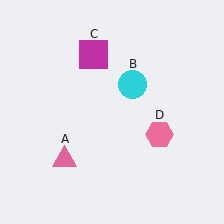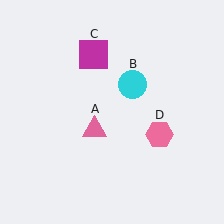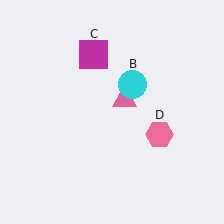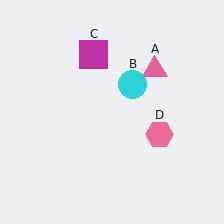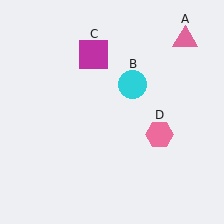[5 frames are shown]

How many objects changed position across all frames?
1 object changed position: pink triangle (object A).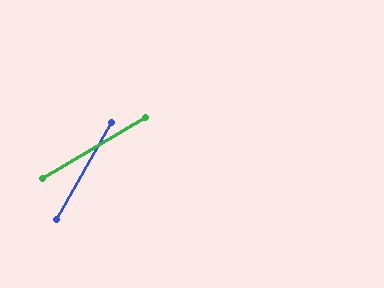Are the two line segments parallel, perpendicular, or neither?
Neither parallel nor perpendicular — they differ by about 30°.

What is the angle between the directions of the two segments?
Approximately 30 degrees.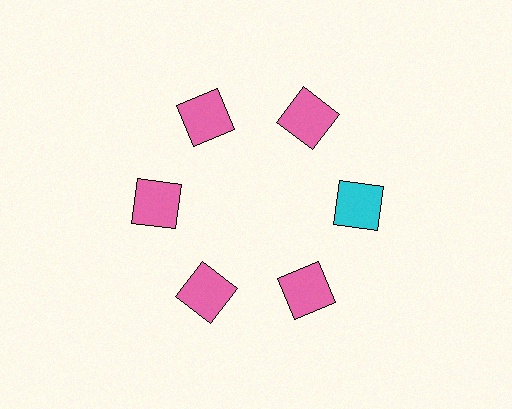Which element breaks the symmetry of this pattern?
The cyan square at roughly the 3 o'clock position breaks the symmetry. All other shapes are pink squares.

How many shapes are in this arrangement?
There are 6 shapes arranged in a ring pattern.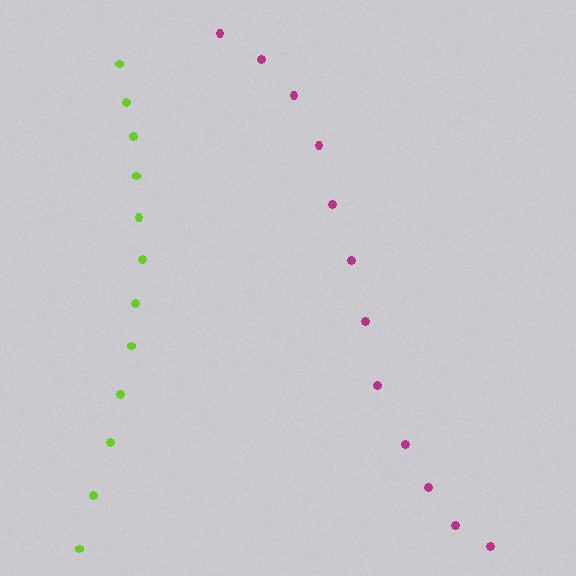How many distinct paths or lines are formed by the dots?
There are 2 distinct paths.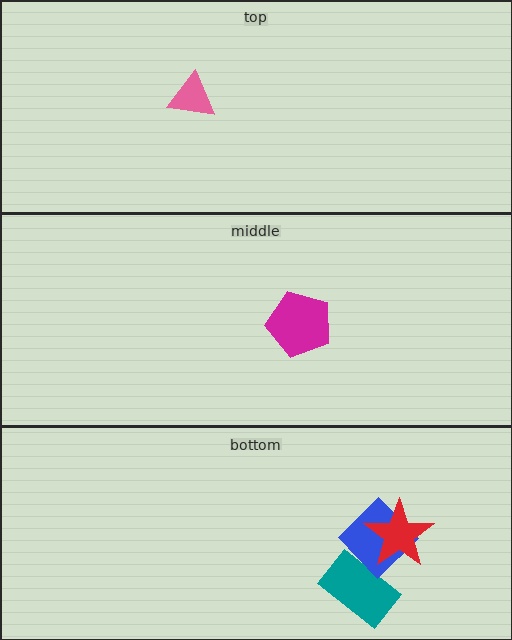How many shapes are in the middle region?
1.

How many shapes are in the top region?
1.